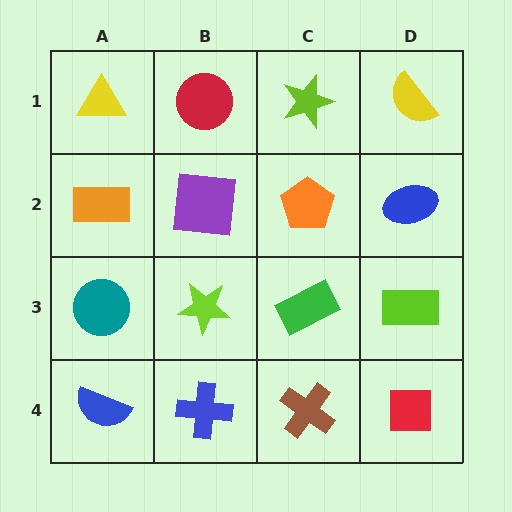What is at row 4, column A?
A blue semicircle.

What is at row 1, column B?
A red circle.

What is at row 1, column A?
A yellow triangle.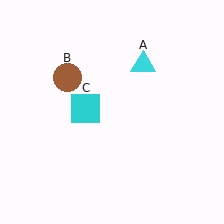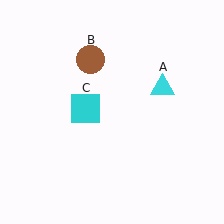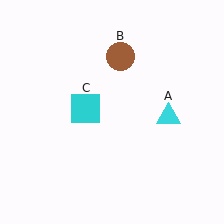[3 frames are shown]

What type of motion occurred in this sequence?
The cyan triangle (object A), brown circle (object B) rotated clockwise around the center of the scene.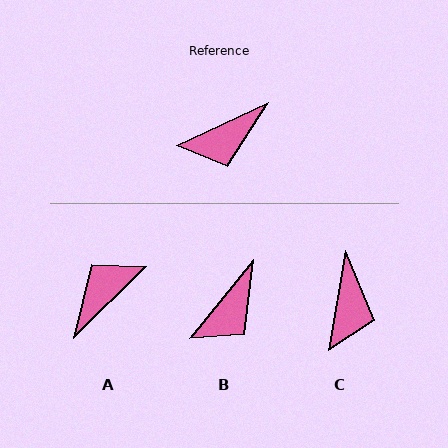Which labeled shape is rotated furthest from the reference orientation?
A, about 160 degrees away.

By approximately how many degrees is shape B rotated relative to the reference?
Approximately 27 degrees counter-clockwise.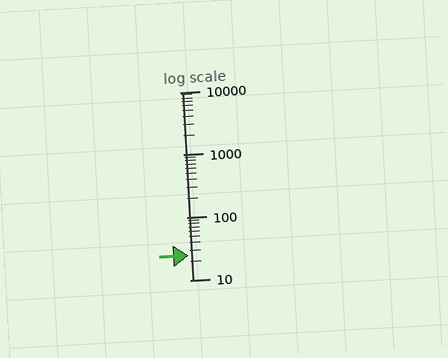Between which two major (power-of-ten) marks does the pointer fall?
The pointer is between 10 and 100.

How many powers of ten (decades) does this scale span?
The scale spans 3 decades, from 10 to 10000.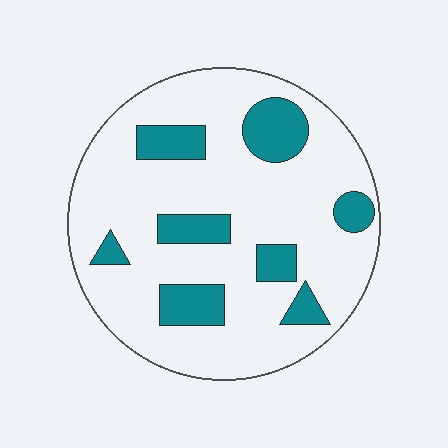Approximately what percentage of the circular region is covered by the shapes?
Approximately 20%.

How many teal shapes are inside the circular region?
8.